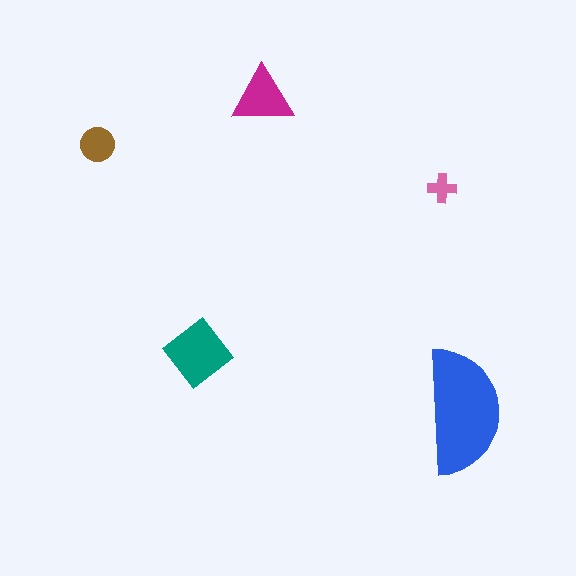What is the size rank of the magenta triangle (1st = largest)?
3rd.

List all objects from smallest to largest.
The pink cross, the brown circle, the magenta triangle, the teal diamond, the blue semicircle.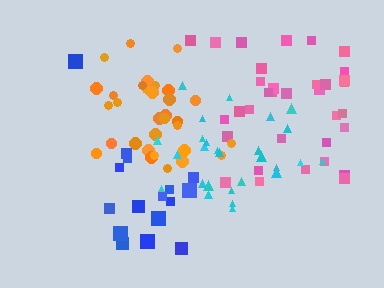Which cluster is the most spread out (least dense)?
Blue.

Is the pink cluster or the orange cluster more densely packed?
Orange.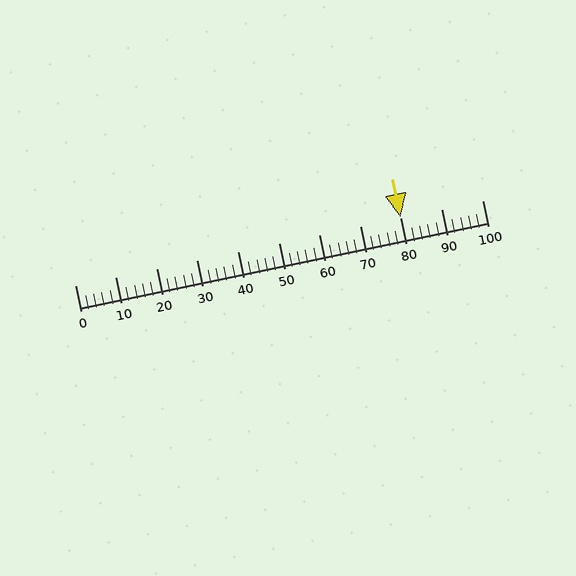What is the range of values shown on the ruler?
The ruler shows values from 0 to 100.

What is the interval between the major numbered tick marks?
The major tick marks are spaced 10 units apart.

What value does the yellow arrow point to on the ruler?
The yellow arrow points to approximately 80.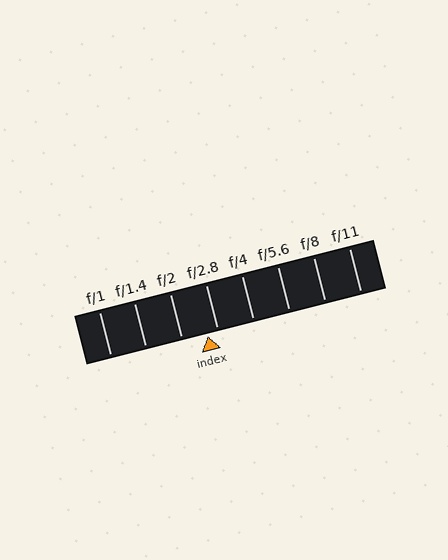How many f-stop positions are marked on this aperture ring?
There are 8 f-stop positions marked.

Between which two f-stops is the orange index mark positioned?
The index mark is between f/2 and f/2.8.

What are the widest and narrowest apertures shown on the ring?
The widest aperture shown is f/1 and the narrowest is f/11.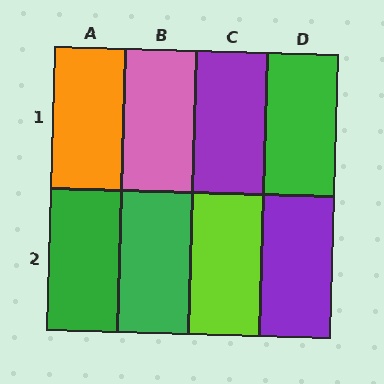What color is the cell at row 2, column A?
Green.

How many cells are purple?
2 cells are purple.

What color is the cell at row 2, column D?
Purple.